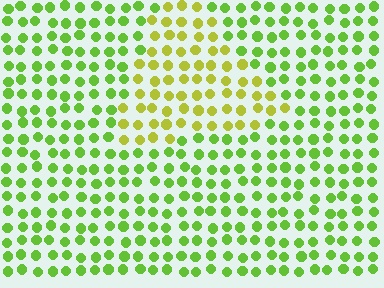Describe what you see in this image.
The image is filled with small lime elements in a uniform arrangement. A triangle-shaped region is visible where the elements are tinted to a slightly different hue, forming a subtle color boundary.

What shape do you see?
I see a triangle.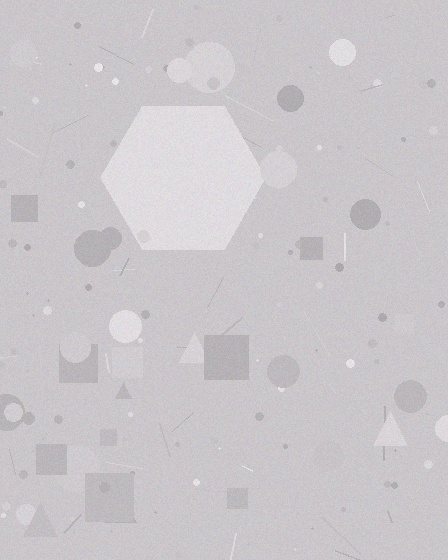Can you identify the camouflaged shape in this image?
The camouflaged shape is a hexagon.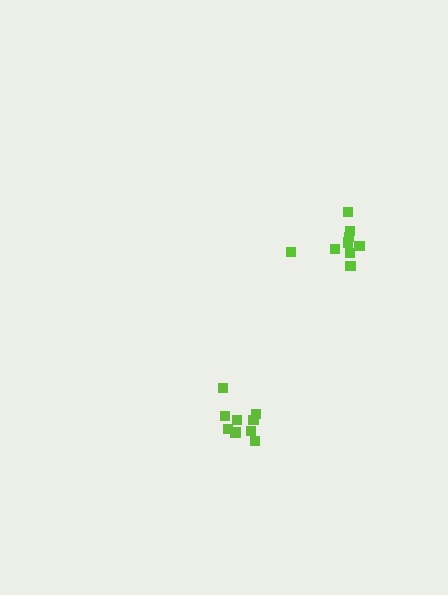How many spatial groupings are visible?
There are 2 spatial groupings.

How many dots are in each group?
Group 1: 9 dots, Group 2: 9 dots (18 total).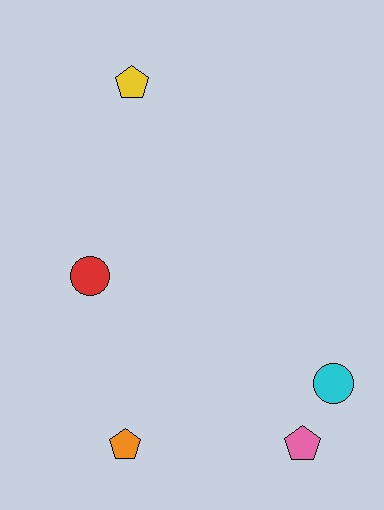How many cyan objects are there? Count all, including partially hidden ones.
There is 1 cyan object.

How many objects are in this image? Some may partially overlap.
There are 5 objects.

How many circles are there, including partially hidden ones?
There are 2 circles.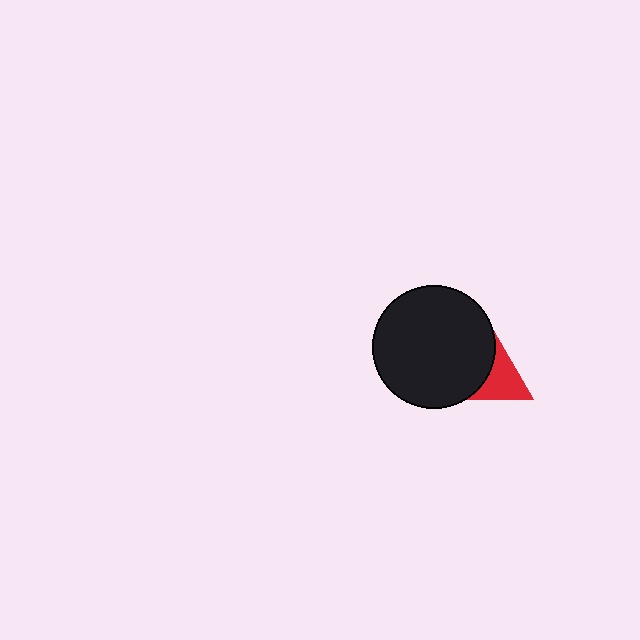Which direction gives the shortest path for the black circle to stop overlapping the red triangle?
Moving left gives the shortest separation.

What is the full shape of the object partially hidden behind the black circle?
The partially hidden object is a red triangle.